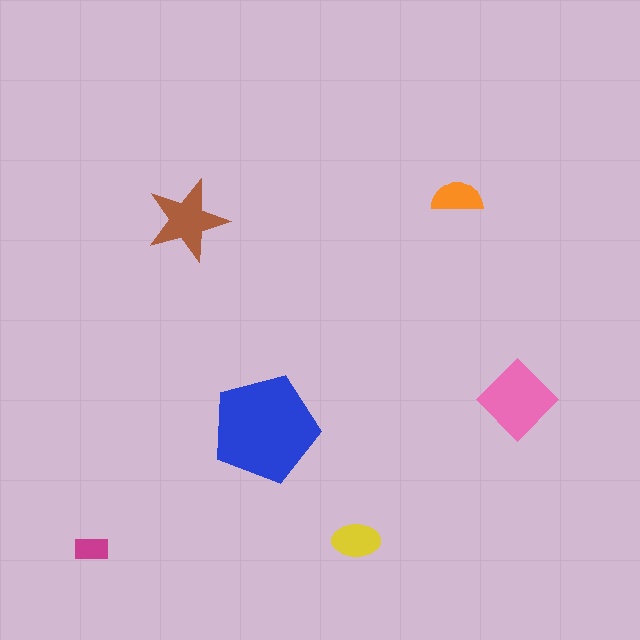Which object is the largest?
The blue pentagon.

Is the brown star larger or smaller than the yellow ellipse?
Larger.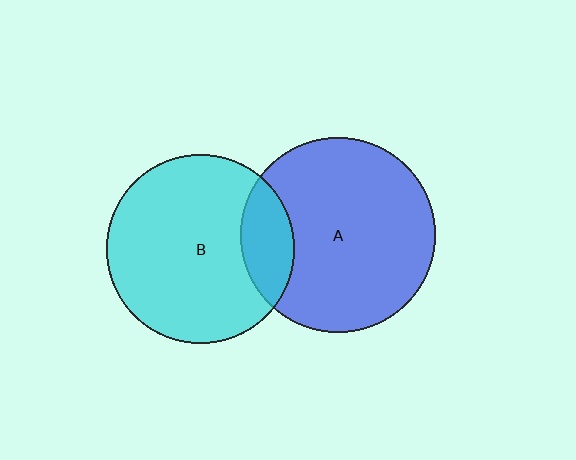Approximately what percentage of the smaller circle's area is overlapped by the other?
Approximately 20%.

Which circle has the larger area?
Circle A (blue).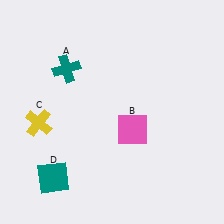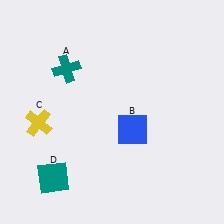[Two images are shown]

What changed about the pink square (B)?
In Image 1, B is pink. In Image 2, it changed to blue.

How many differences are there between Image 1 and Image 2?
There is 1 difference between the two images.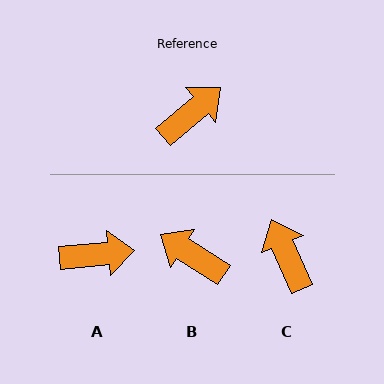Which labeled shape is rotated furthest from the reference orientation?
B, about 107 degrees away.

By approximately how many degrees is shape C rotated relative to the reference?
Approximately 72 degrees counter-clockwise.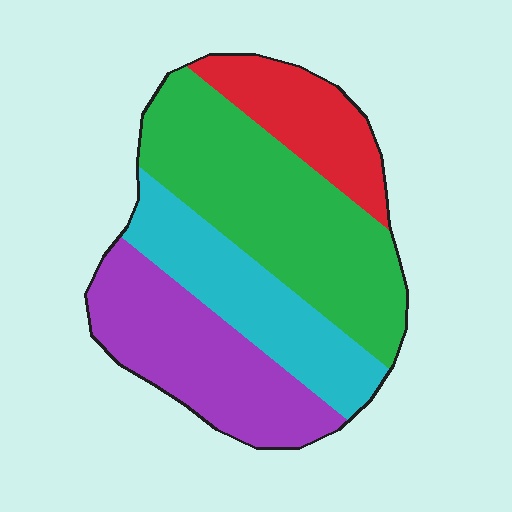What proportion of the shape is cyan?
Cyan covers roughly 20% of the shape.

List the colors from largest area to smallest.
From largest to smallest: green, purple, cyan, red.